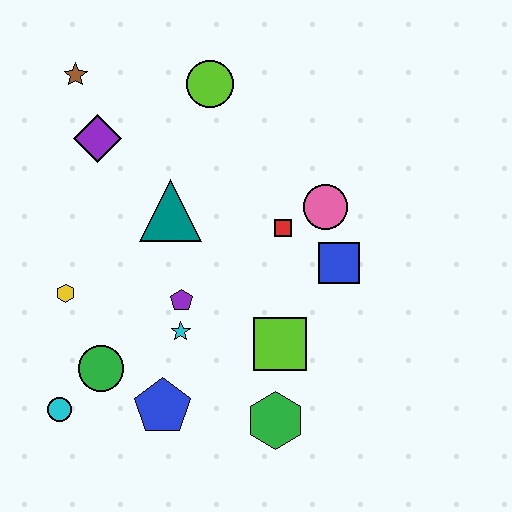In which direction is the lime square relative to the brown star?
The lime square is below the brown star.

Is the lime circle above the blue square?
Yes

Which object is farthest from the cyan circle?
The lime circle is farthest from the cyan circle.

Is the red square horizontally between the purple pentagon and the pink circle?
Yes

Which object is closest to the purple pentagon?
The cyan star is closest to the purple pentagon.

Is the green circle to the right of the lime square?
No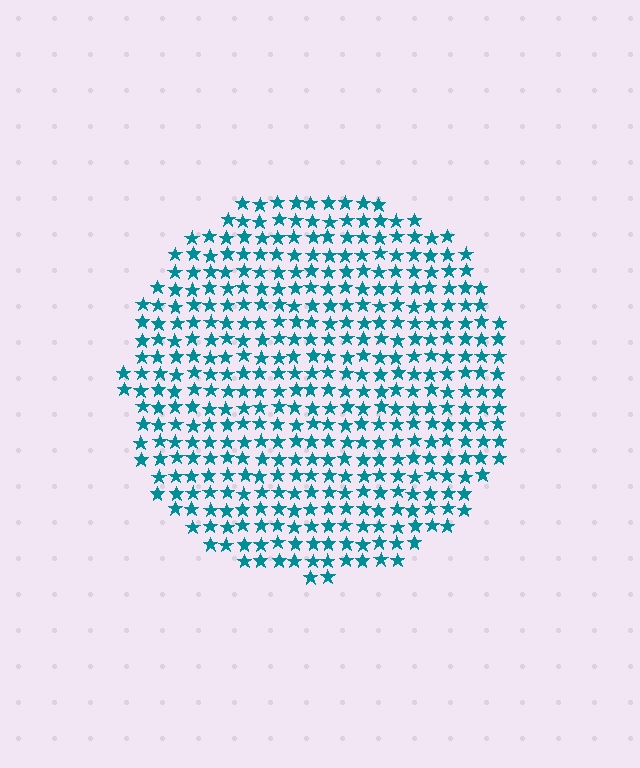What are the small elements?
The small elements are stars.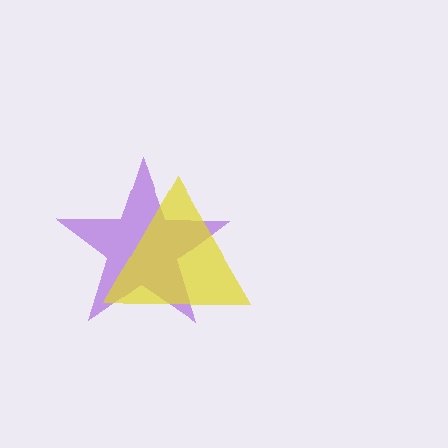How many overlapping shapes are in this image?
There are 2 overlapping shapes in the image.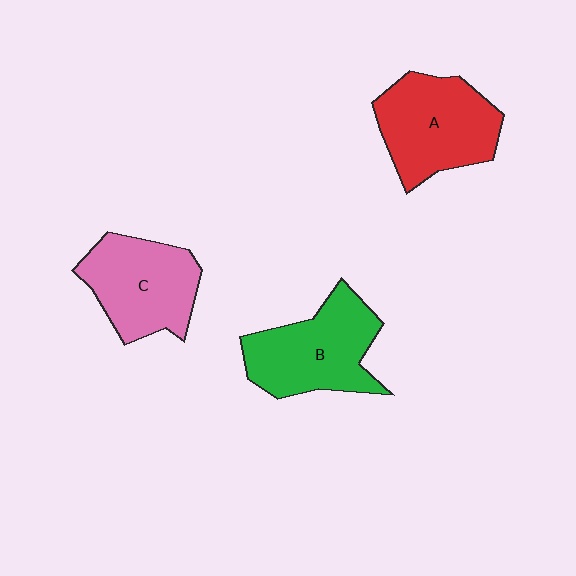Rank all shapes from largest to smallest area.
From largest to smallest: A (red), B (green), C (pink).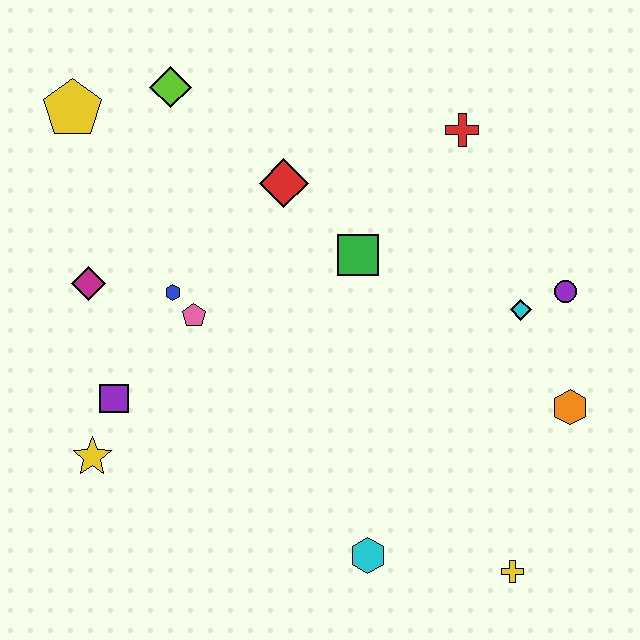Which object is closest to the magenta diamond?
The blue hexagon is closest to the magenta diamond.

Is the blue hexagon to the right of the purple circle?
No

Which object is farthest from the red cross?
The yellow star is farthest from the red cross.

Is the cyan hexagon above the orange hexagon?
No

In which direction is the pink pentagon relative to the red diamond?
The pink pentagon is below the red diamond.